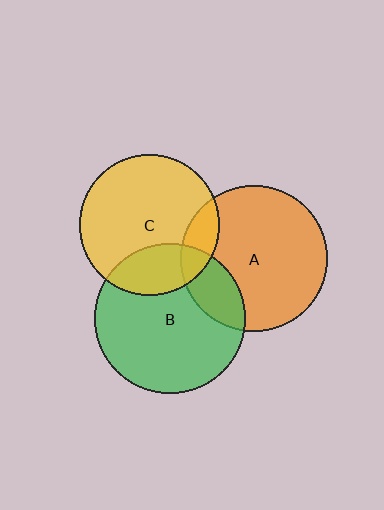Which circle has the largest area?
Circle B (green).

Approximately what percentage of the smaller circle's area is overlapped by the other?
Approximately 25%.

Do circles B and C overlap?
Yes.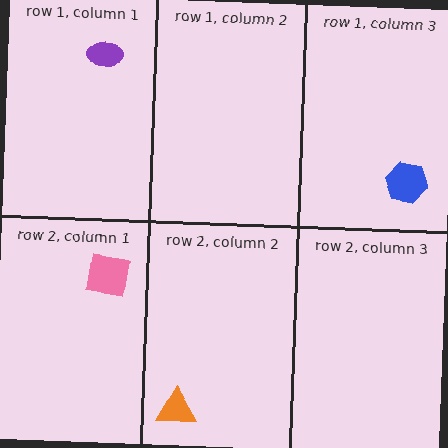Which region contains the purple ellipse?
The row 1, column 1 region.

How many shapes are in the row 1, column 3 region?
1.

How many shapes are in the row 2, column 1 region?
1.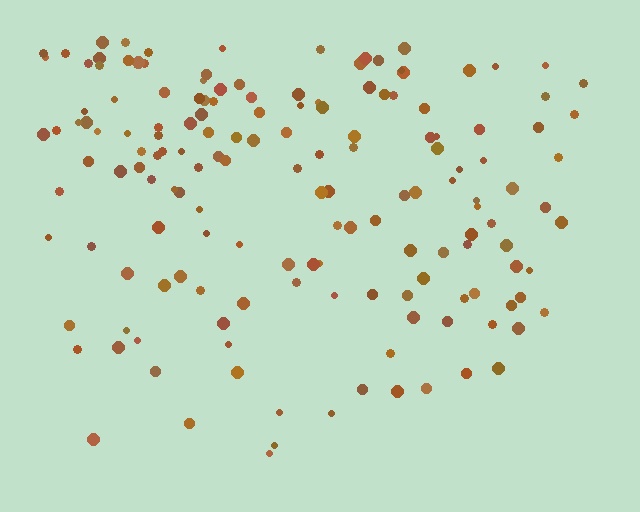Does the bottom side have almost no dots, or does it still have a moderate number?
Still a moderate number, just noticeably fewer than the top.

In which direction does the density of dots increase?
From bottom to top, with the top side densest.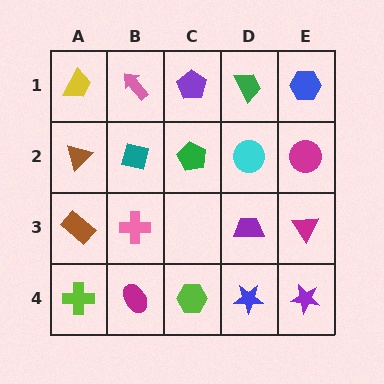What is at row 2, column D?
A cyan circle.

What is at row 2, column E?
A magenta circle.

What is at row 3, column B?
A pink cross.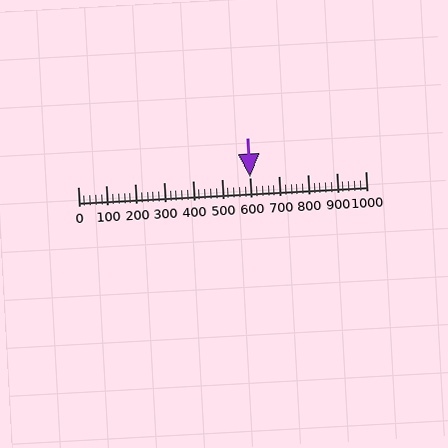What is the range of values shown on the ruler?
The ruler shows values from 0 to 1000.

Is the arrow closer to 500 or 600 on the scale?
The arrow is closer to 600.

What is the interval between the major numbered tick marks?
The major tick marks are spaced 100 units apart.